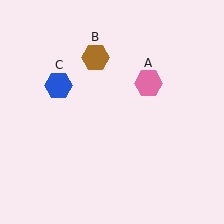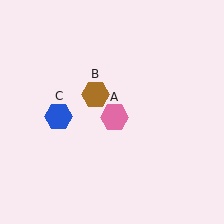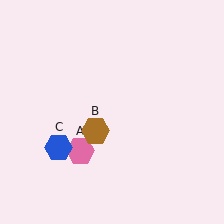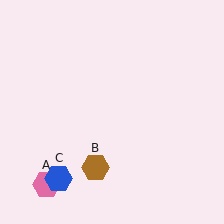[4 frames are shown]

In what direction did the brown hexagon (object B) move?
The brown hexagon (object B) moved down.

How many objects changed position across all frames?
3 objects changed position: pink hexagon (object A), brown hexagon (object B), blue hexagon (object C).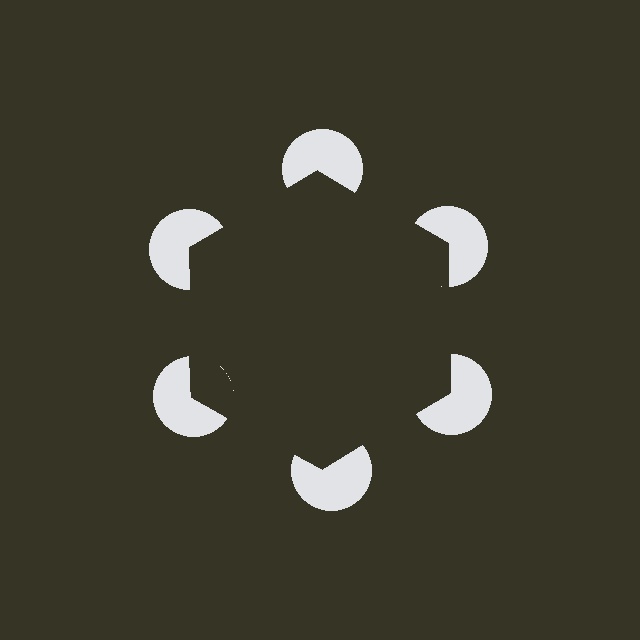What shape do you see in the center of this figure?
An illusory hexagon — its edges are inferred from the aligned wedge cuts in the pac-man discs, not physically drawn.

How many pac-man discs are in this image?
There are 6 — one at each vertex of the illusory hexagon.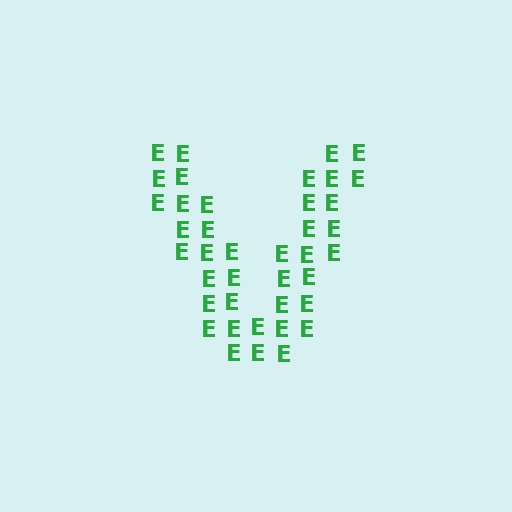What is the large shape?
The large shape is the letter V.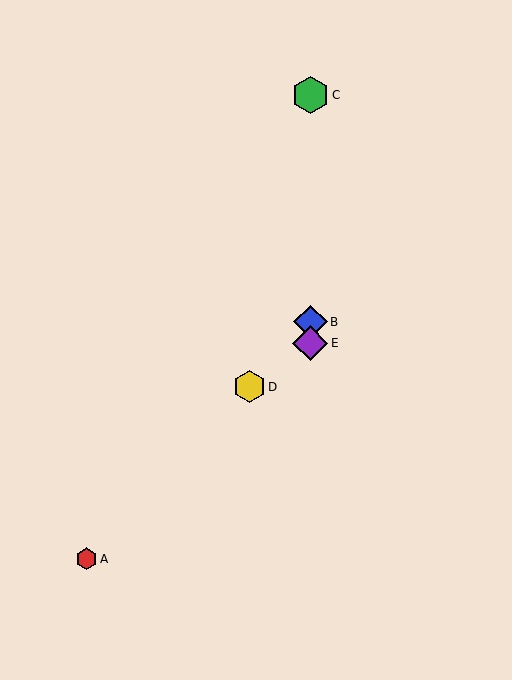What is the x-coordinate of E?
Object E is at x≈310.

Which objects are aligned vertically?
Objects B, C, E are aligned vertically.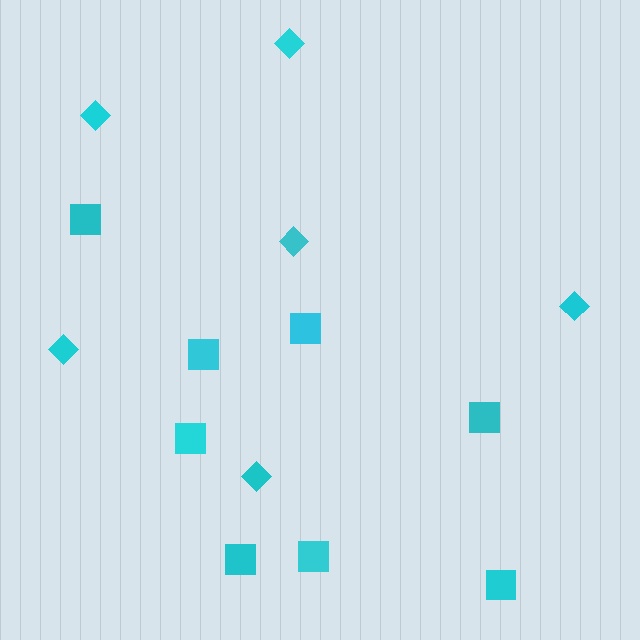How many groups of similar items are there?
There are 2 groups: one group of diamonds (6) and one group of squares (8).